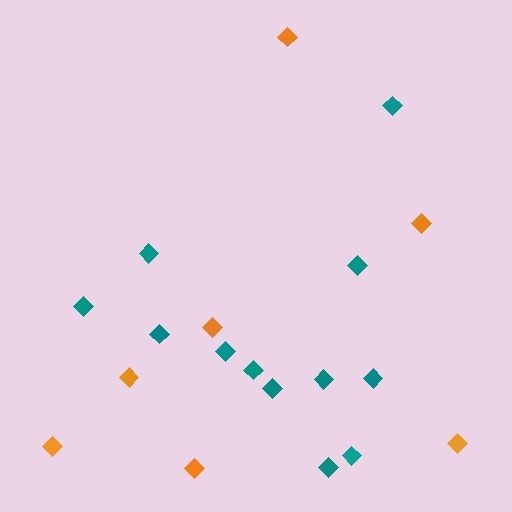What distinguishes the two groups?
There are 2 groups: one group of orange diamonds (7) and one group of teal diamonds (12).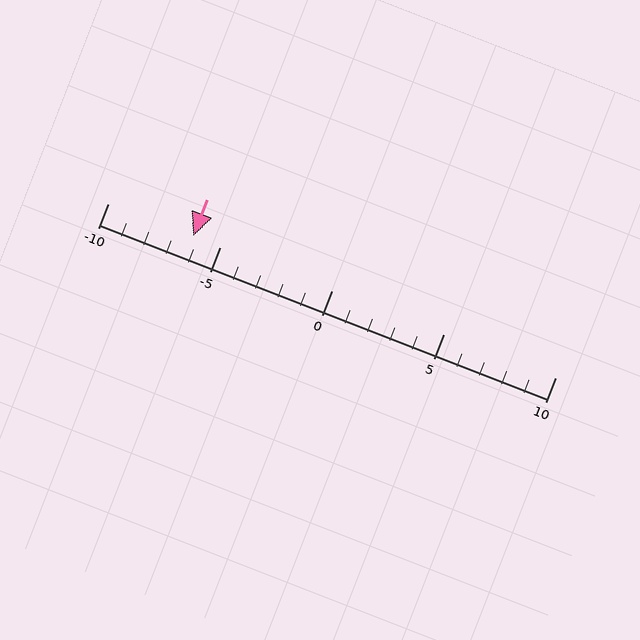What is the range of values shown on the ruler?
The ruler shows values from -10 to 10.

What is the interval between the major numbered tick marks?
The major tick marks are spaced 5 units apart.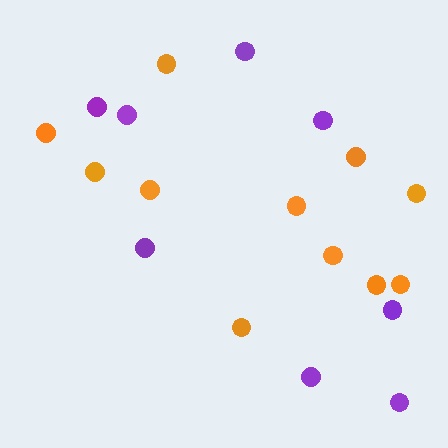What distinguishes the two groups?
There are 2 groups: one group of orange circles (11) and one group of purple circles (8).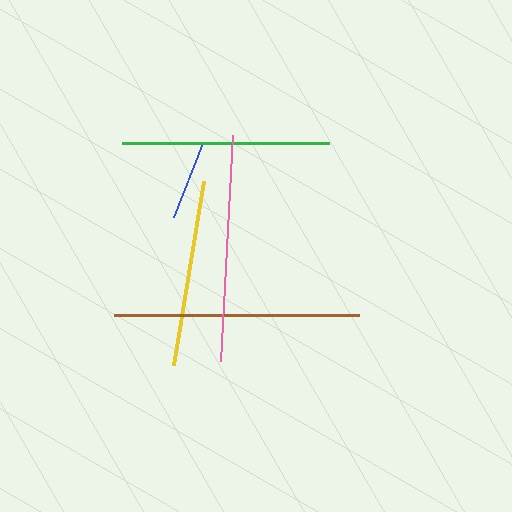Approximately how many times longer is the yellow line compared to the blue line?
The yellow line is approximately 2.3 times the length of the blue line.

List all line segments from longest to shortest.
From longest to shortest: brown, pink, green, yellow, blue.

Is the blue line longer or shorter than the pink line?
The pink line is longer than the blue line.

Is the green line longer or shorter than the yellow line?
The green line is longer than the yellow line.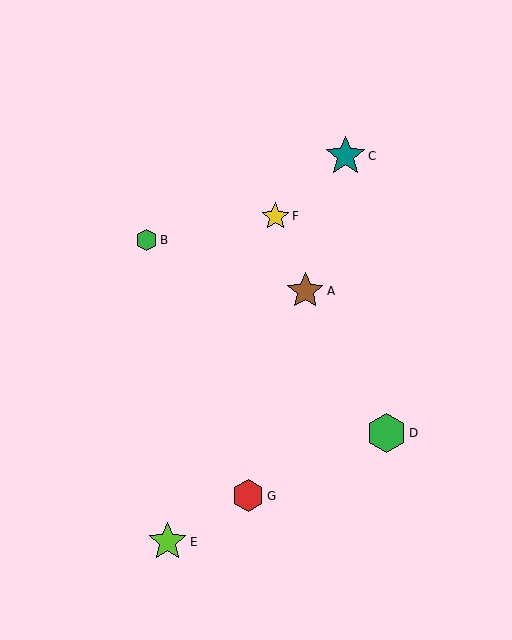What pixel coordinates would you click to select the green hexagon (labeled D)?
Click at (386, 433) to select the green hexagon D.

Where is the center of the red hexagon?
The center of the red hexagon is at (248, 496).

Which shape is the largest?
The teal star (labeled C) is the largest.